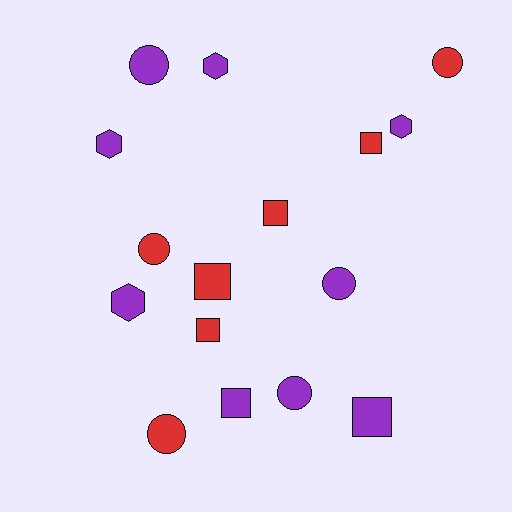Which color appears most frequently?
Purple, with 9 objects.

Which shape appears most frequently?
Square, with 6 objects.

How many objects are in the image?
There are 16 objects.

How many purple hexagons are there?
There are 4 purple hexagons.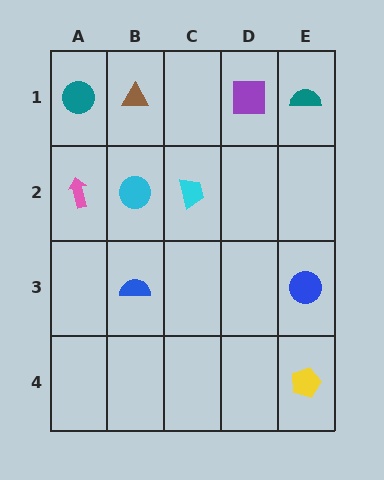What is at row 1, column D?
A purple square.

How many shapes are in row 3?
2 shapes.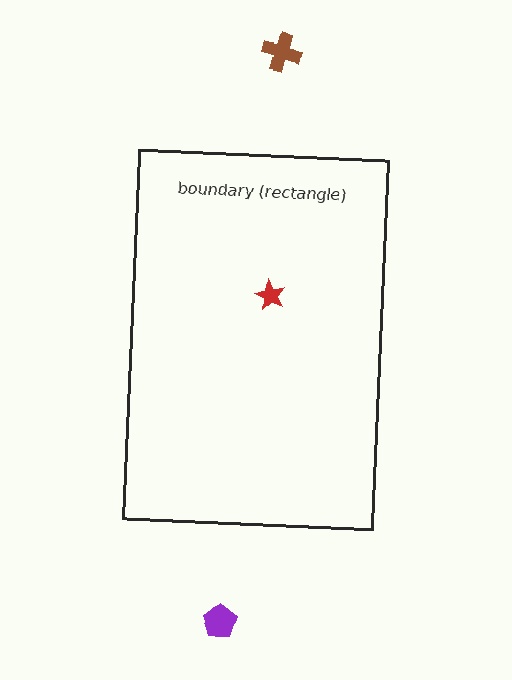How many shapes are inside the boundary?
1 inside, 2 outside.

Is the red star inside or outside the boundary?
Inside.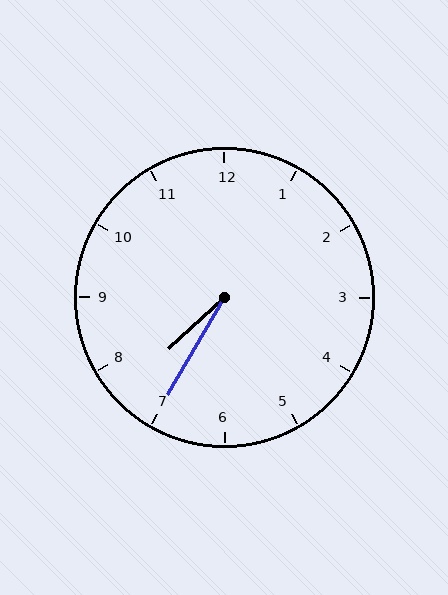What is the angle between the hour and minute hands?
Approximately 18 degrees.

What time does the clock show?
7:35.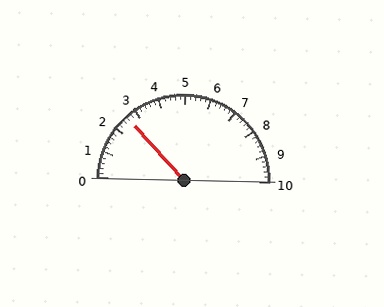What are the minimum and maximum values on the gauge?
The gauge ranges from 0 to 10.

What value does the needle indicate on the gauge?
The needle indicates approximately 2.6.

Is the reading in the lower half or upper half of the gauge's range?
The reading is in the lower half of the range (0 to 10).